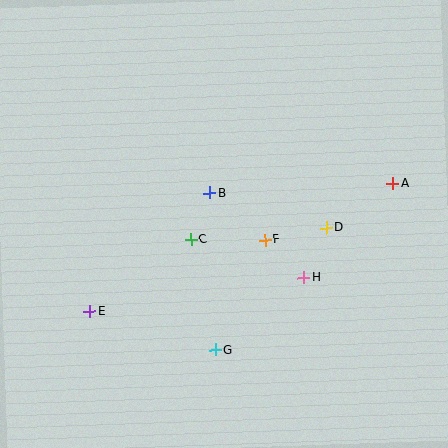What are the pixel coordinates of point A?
Point A is at (392, 183).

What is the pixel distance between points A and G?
The distance between A and G is 243 pixels.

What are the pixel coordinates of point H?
Point H is at (303, 278).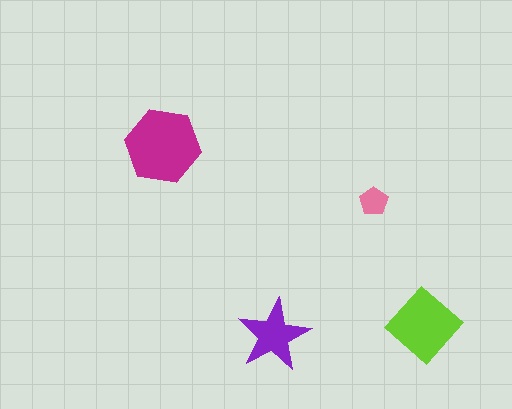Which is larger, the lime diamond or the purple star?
The lime diamond.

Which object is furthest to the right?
The lime diamond is rightmost.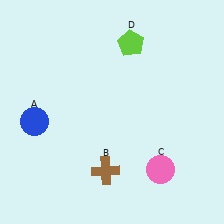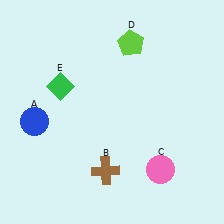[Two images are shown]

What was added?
A green diamond (E) was added in Image 2.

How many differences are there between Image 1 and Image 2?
There is 1 difference between the two images.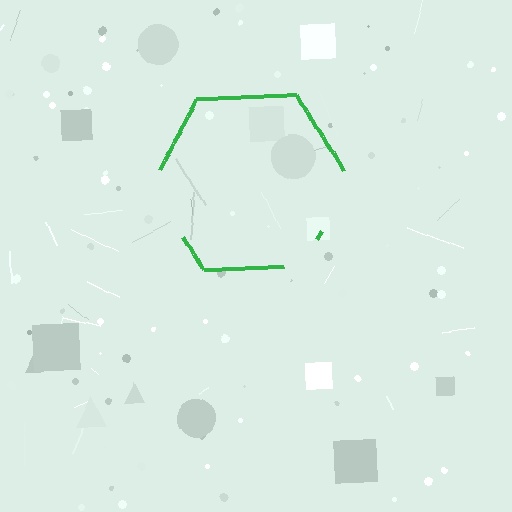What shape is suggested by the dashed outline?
The dashed outline suggests a hexagon.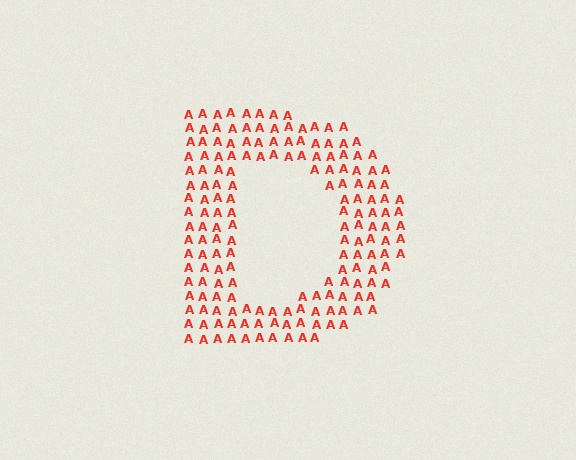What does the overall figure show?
The overall figure shows the letter D.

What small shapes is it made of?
It is made of small letter A's.